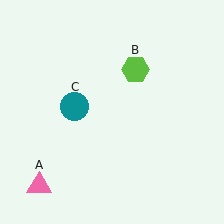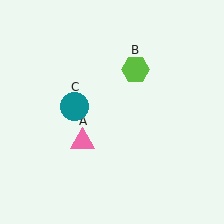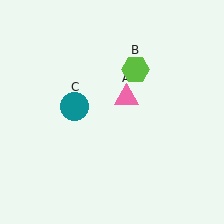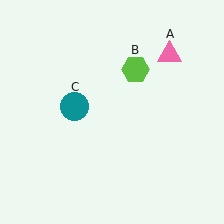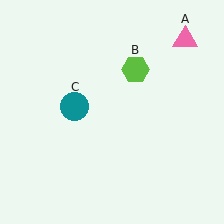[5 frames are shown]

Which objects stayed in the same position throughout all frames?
Lime hexagon (object B) and teal circle (object C) remained stationary.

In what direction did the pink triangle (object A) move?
The pink triangle (object A) moved up and to the right.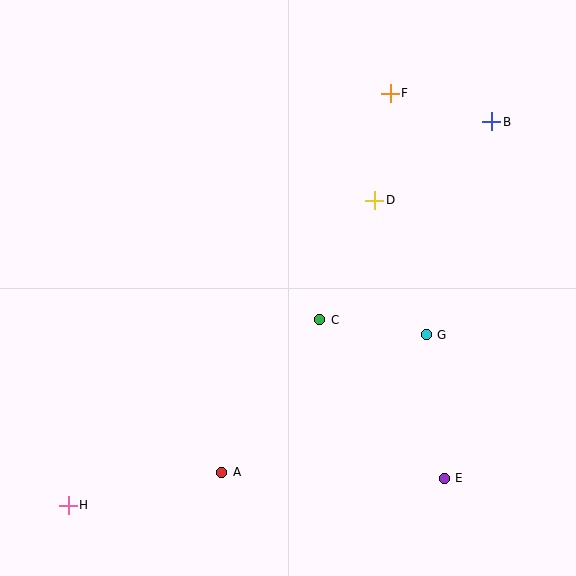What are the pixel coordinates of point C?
Point C is at (320, 320).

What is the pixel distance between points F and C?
The distance between F and C is 237 pixels.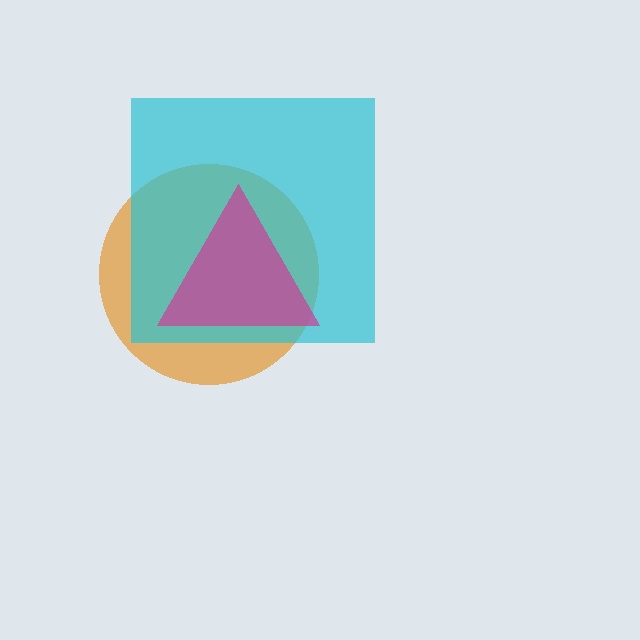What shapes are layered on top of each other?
The layered shapes are: an orange circle, a cyan square, a magenta triangle.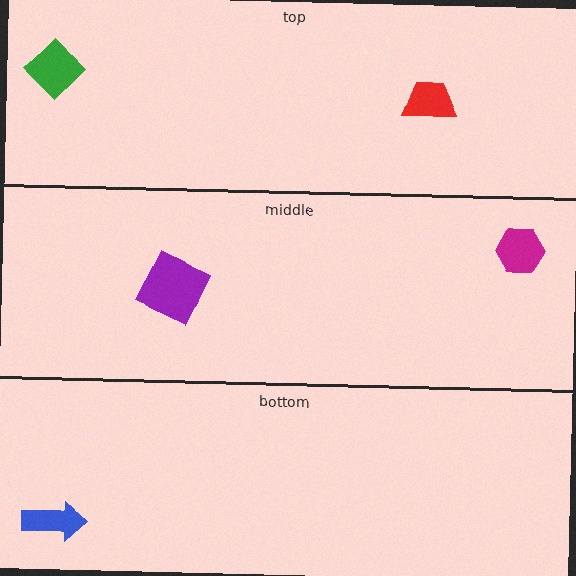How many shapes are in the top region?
2.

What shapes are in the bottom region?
The blue arrow.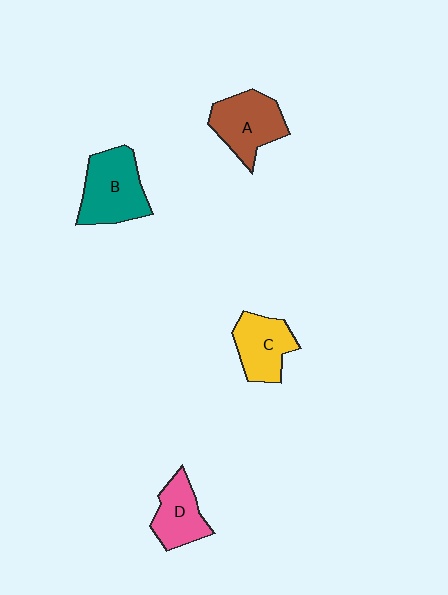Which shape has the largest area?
Shape B (teal).